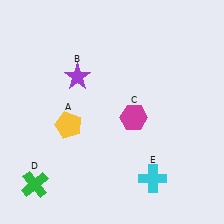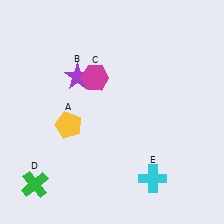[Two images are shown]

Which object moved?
The magenta hexagon (C) moved up.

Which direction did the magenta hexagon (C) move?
The magenta hexagon (C) moved up.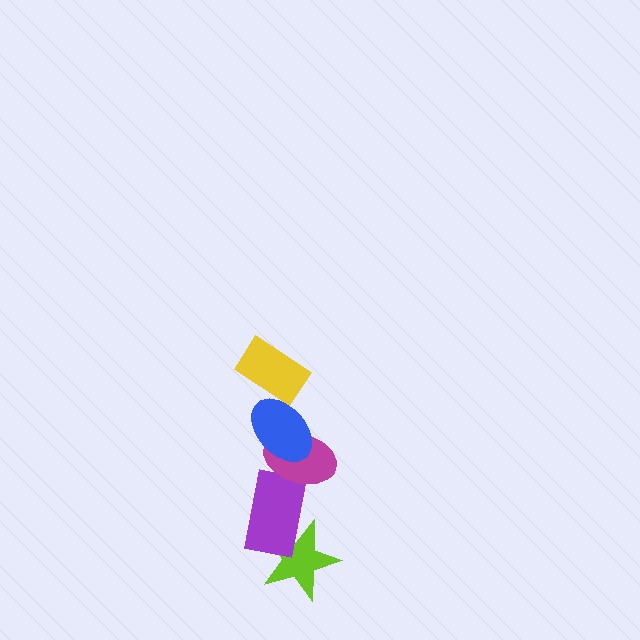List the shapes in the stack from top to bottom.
From top to bottom: the yellow rectangle, the blue ellipse, the magenta ellipse, the purple rectangle, the lime star.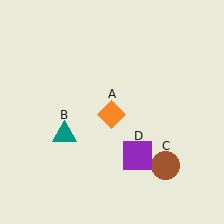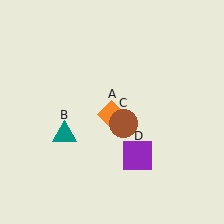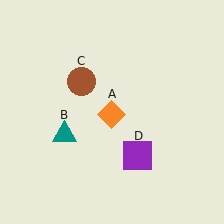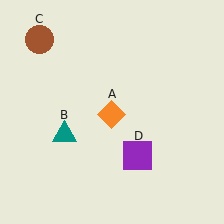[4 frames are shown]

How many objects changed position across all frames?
1 object changed position: brown circle (object C).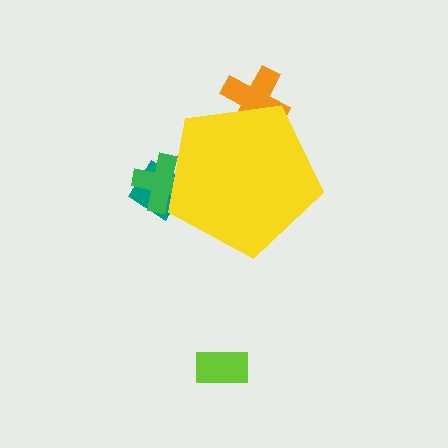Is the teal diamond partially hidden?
Yes, the teal diamond is partially hidden behind the yellow pentagon.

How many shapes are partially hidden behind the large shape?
3 shapes are partially hidden.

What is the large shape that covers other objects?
A yellow pentagon.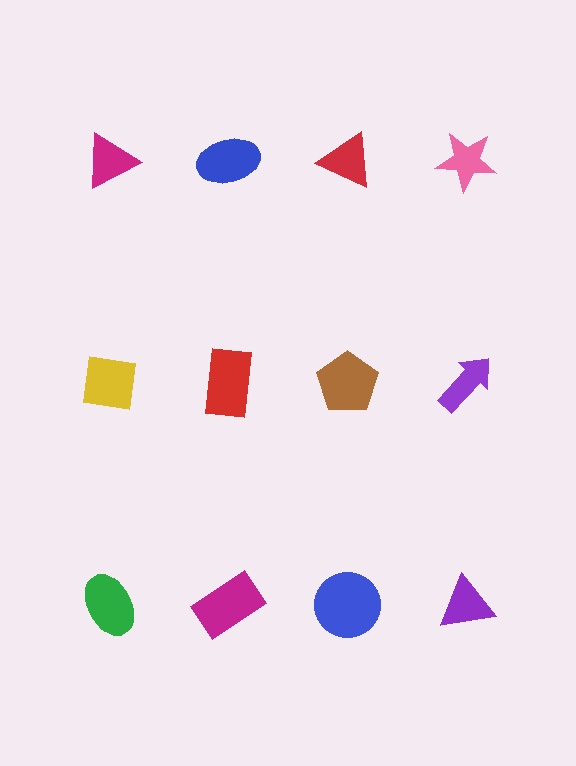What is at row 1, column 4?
A pink star.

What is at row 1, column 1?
A magenta triangle.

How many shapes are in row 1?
4 shapes.